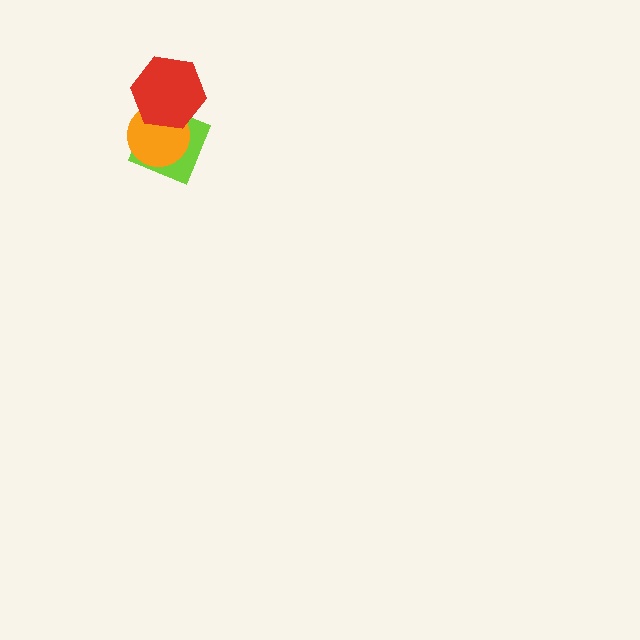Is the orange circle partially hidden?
Yes, it is partially covered by another shape.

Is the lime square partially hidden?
Yes, it is partially covered by another shape.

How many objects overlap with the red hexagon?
2 objects overlap with the red hexagon.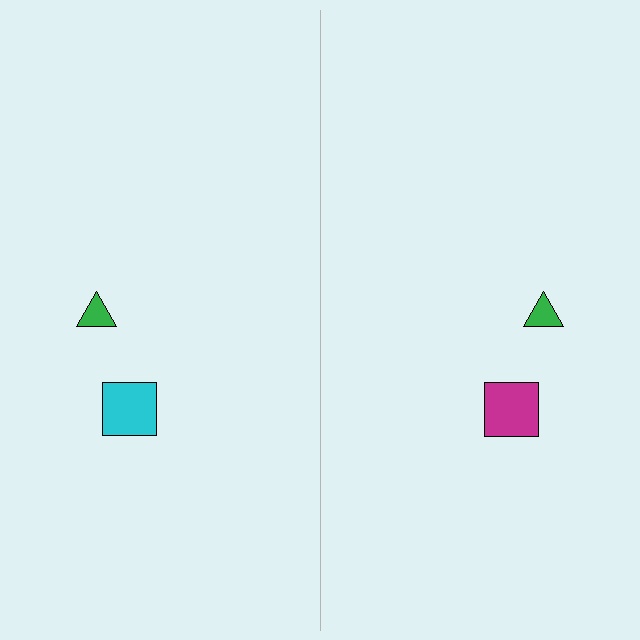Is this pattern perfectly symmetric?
No, the pattern is not perfectly symmetric. The magenta square on the right side breaks the symmetry — its mirror counterpart is cyan.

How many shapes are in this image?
There are 4 shapes in this image.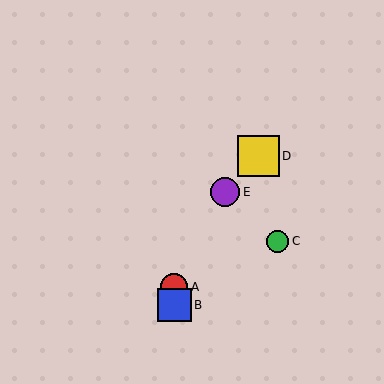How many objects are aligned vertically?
2 objects (A, B) are aligned vertically.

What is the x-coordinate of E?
Object E is at x≈225.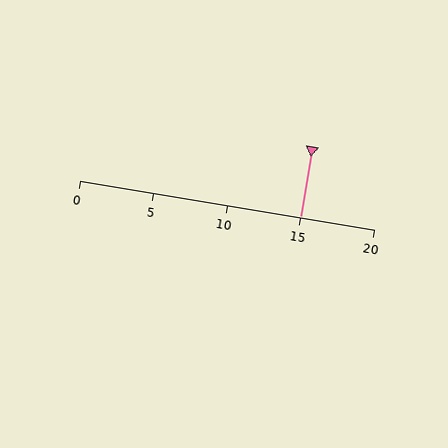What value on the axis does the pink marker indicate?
The marker indicates approximately 15.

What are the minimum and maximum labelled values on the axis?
The axis runs from 0 to 20.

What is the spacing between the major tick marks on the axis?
The major ticks are spaced 5 apart.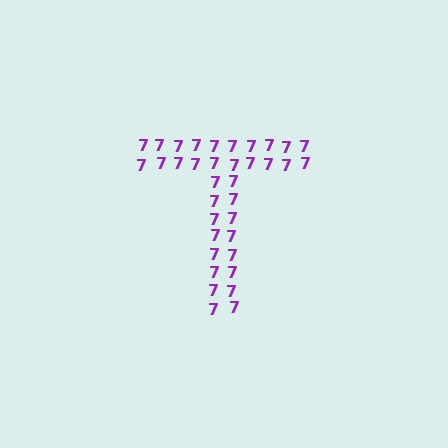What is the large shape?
The large shape is the letter T.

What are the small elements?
The small elements are digit 7's.